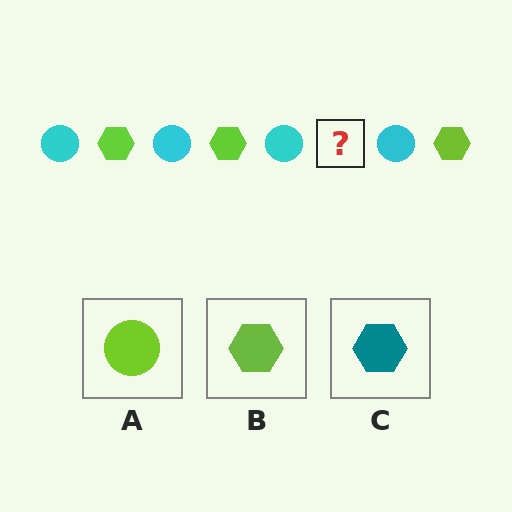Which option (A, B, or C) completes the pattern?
B.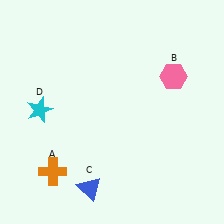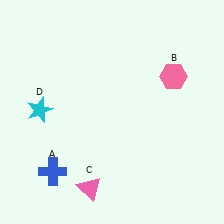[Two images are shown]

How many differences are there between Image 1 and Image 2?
There are 2 differences between the two images.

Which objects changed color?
A changed from orange to blue. C changed from blue to pink.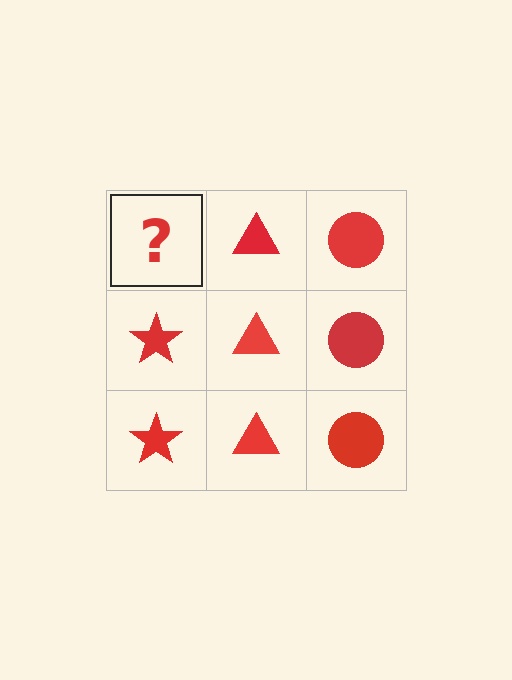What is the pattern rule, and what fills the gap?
The rule is that each column has a consistent shape. The gap should be filled with a red star.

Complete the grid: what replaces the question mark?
The question mark should be replaced with a red star.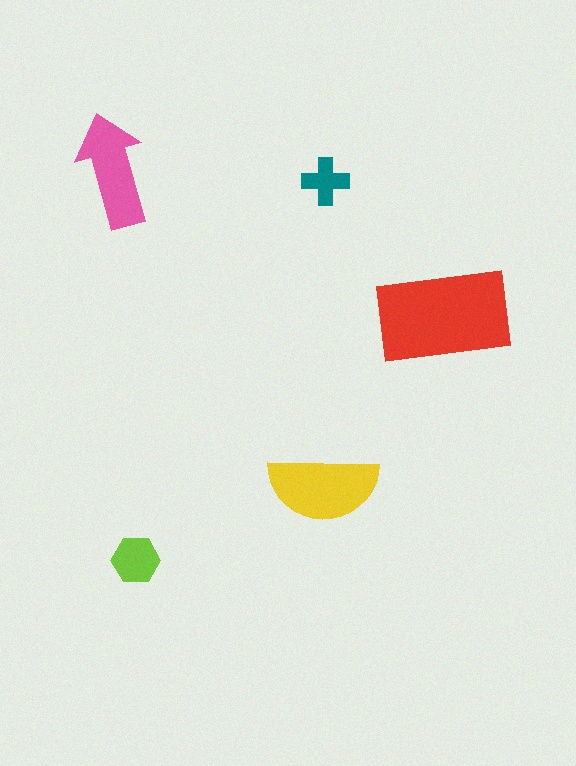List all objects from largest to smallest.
The red rectangle, the yellow semicircle, the pink arrow, the lime hexagon, the teal cross.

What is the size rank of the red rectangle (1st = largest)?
1st.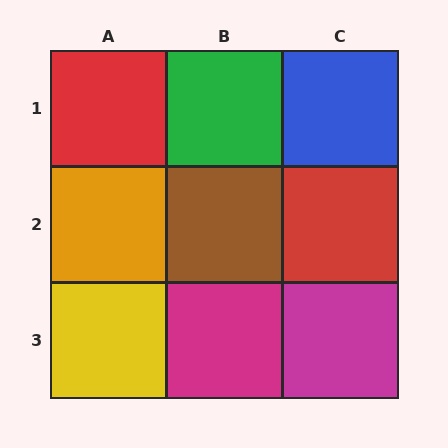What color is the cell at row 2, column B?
Brown.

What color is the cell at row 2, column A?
Orange.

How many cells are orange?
1 cell is orange.